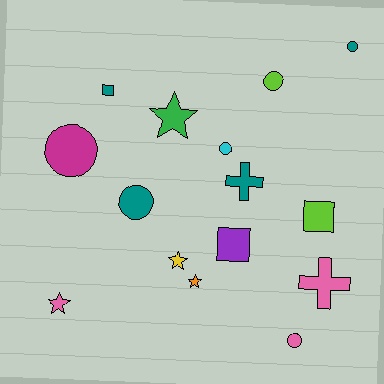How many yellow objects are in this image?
There is 1 yellow object.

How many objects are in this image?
There are 15 objects.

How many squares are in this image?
There are 3 squares.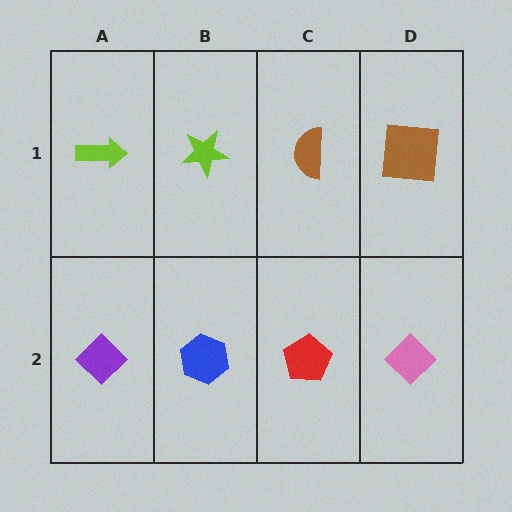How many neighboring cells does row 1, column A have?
2.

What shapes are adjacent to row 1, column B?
A blue hexagon (row 2, column B), a lime arrow (row 1, column A), a brown semicircle (row 1, column C).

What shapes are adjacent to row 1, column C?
A red pentagon (row 2, column C), a lime star (row 1, column B), a brown square (row 1, column D).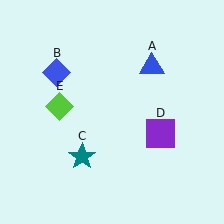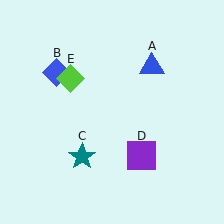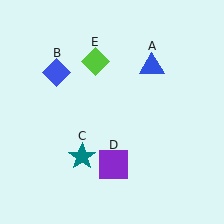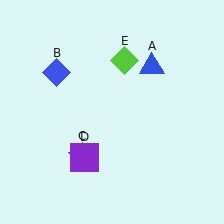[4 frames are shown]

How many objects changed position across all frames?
2 objects changed position: purple square (object D), lime diamond (object E).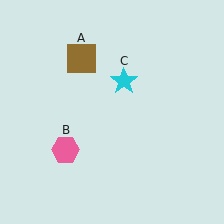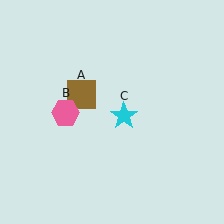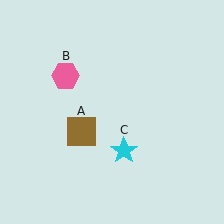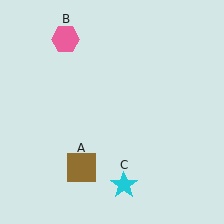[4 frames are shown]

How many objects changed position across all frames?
3 objects changed position: brown square (object A), pink hexagon (object B), cyan star (object C).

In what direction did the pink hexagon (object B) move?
The pink hexagon (object B) moved up.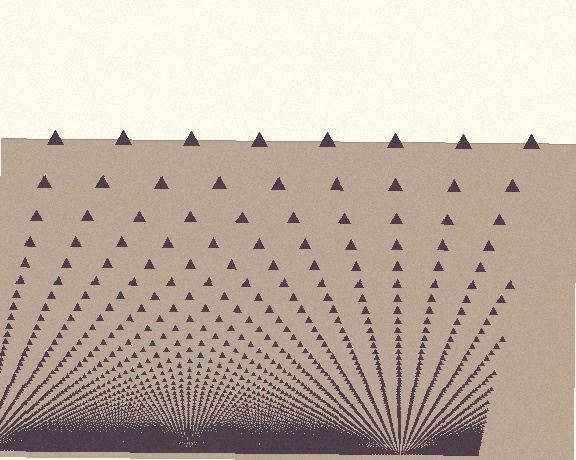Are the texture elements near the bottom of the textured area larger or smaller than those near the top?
Smaller. The gradient is inverted — elements near the bottom are smaller and denser.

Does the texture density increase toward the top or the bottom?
Density increases toward the bottom.